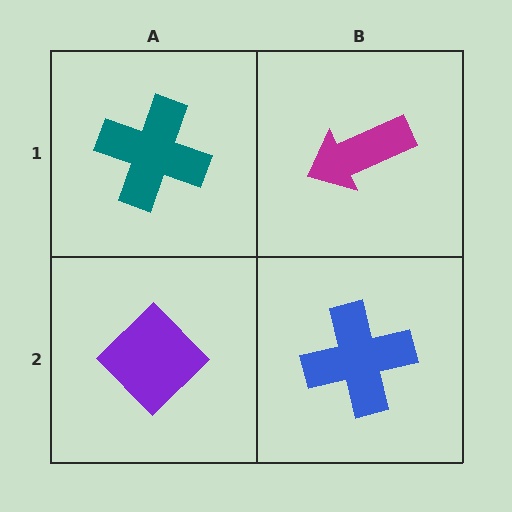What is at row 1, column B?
A magenta arrow.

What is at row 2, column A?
A purple diamond.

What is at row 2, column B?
A blue cross.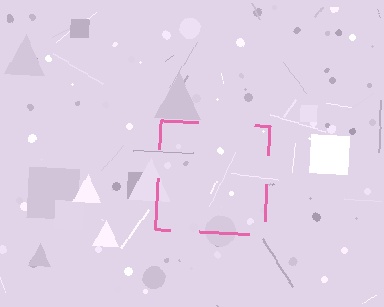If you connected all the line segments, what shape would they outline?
They would outline a square.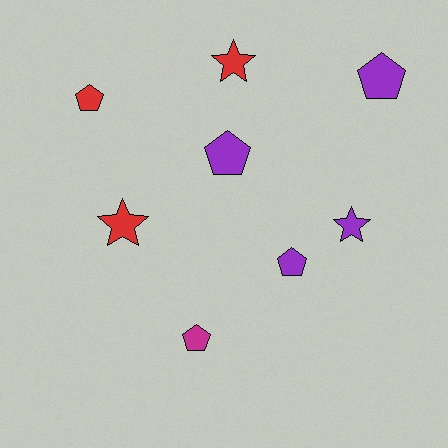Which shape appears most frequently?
Pentagon, with 5 objects.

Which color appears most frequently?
Purple, with 4 objects.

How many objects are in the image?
There are 8 objects.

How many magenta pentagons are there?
There is 1 magenta pentagon.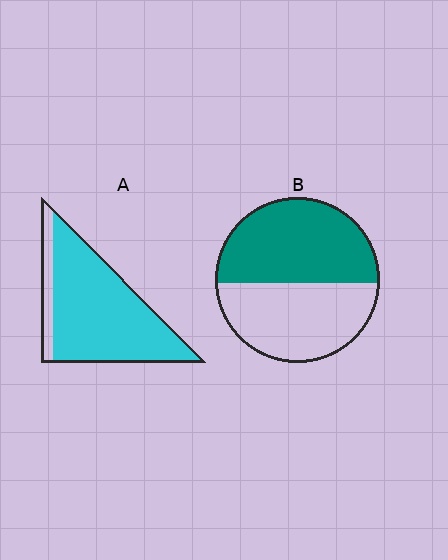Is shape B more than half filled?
Roughly half.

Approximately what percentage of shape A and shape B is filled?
A is approximately 85% and B is approximately 50%.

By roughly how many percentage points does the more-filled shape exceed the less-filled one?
By roughly 35 percentage points (A over B).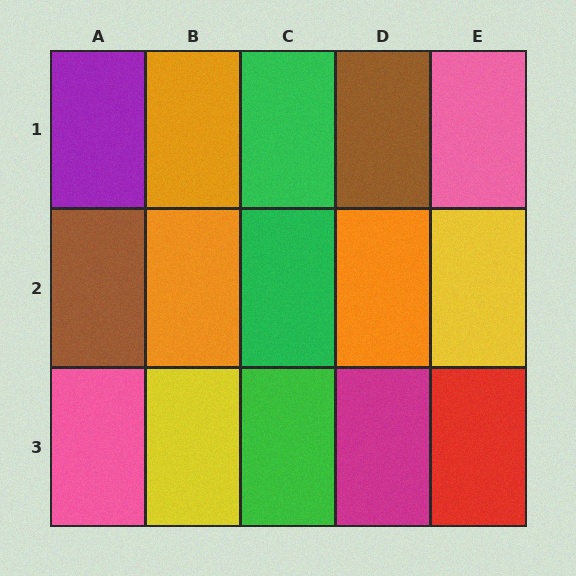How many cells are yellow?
2 cells are yellow.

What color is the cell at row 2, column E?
Yellow.